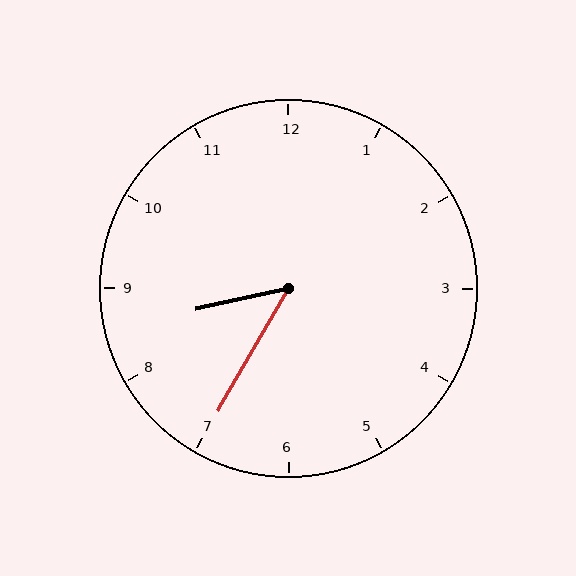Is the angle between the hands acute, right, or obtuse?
It is acute.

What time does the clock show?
8:35.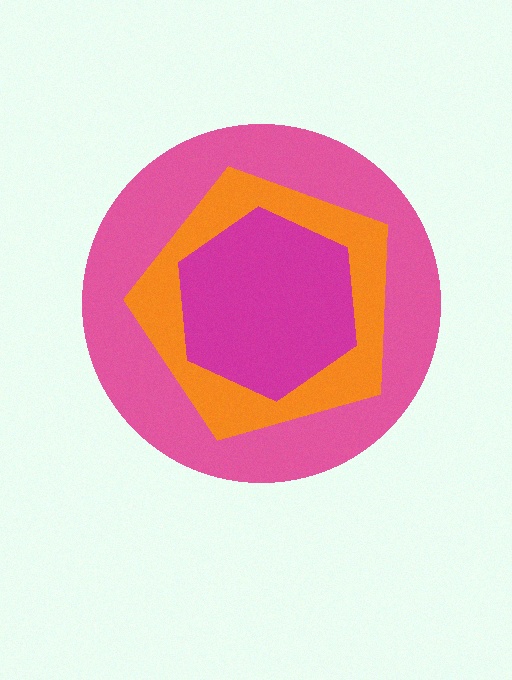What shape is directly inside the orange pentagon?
The magenta hexagon.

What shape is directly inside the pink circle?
The orange pentagon.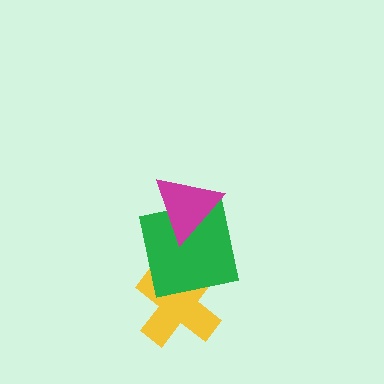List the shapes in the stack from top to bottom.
From top to bottom: the magenta triangle, the green square, the yellow cross.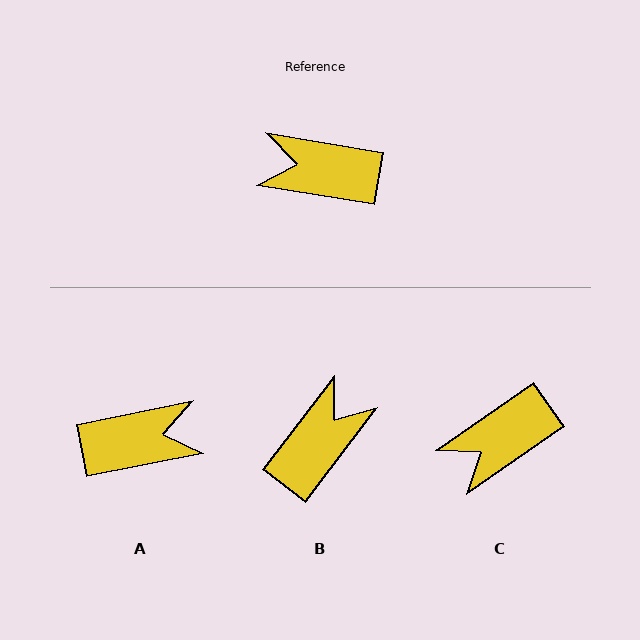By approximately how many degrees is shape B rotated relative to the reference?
Approximately 118 degrees clockwise.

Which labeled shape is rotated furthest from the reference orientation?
A, about 159 degrees away.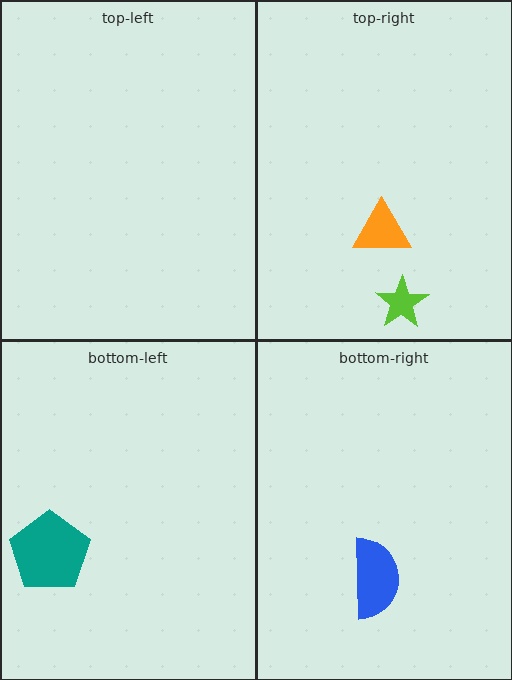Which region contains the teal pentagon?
The bottom-left region.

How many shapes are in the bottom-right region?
1.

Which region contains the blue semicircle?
The bottom-right region.